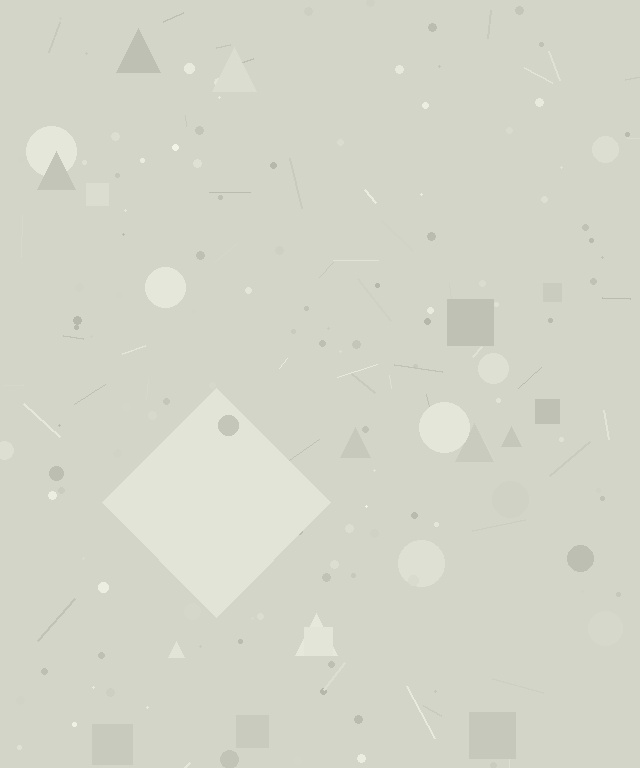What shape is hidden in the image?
A diamond is hidden in the image.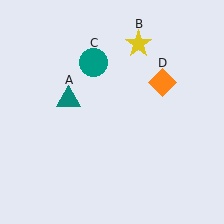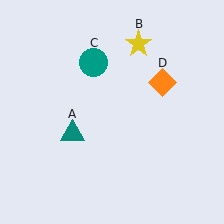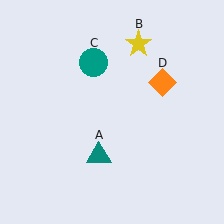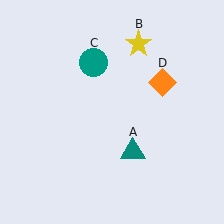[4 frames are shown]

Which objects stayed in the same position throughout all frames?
Yellow star (object B) and teal circle (object C) and orange diamond (object D) remained stationary.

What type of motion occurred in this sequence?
The teal triangle (object A) rotated counterclockwise around the center of the scene.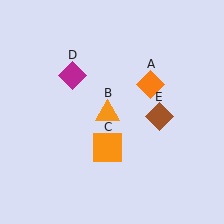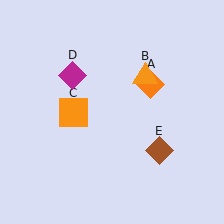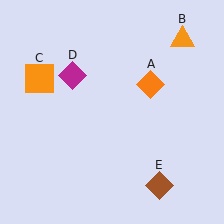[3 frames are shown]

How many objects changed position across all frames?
3 objects changed position: orange triangle (object B), orange square (object C), brown diamond (object E).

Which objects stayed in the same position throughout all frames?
Orange diamond (object A) and magenta diamond (object D) remained stationary.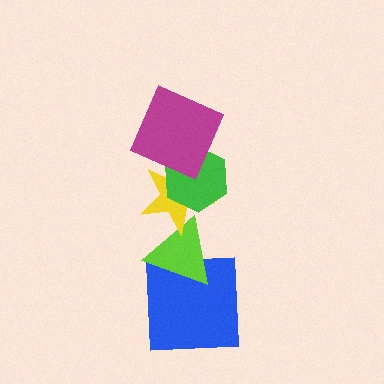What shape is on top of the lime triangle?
The yellow star is on top of the lime triangle.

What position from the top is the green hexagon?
The green hexagon is 2nd from the top.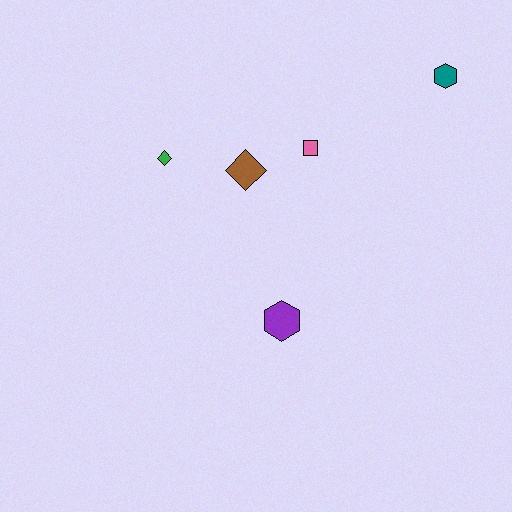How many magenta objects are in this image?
There are no magenta objects.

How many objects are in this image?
There are 5 objects.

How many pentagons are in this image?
There are no pentagons.